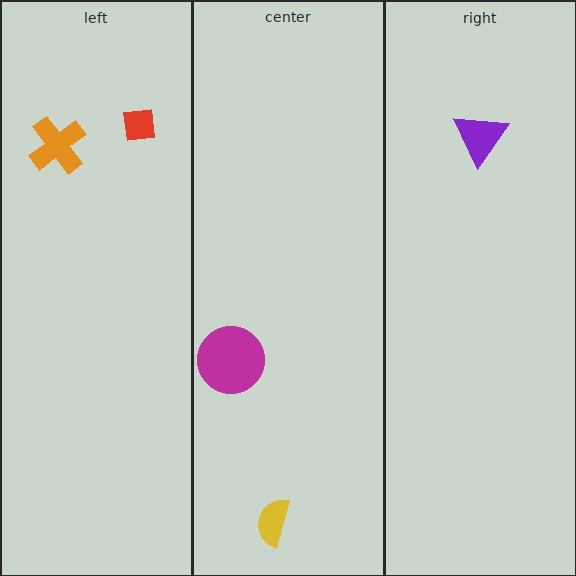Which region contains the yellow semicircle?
The center region.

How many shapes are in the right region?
1.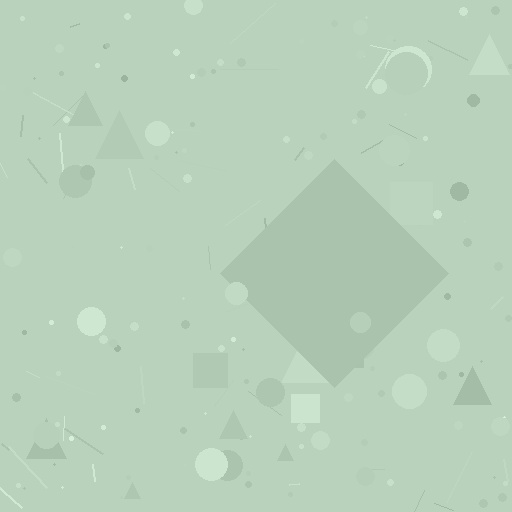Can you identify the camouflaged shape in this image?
The camouflaged shape is a diamond.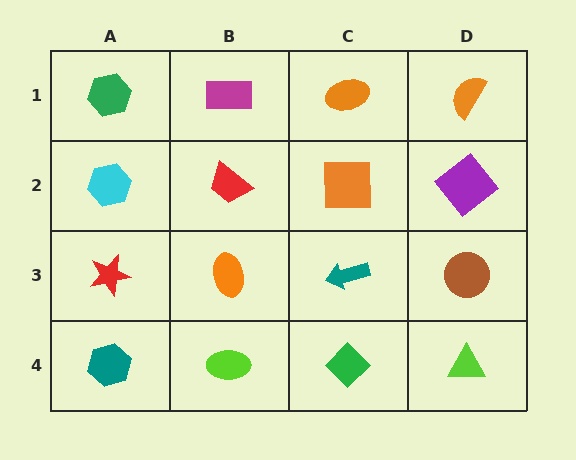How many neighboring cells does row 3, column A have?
3.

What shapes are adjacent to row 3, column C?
An orange square (row 2, column C), a green diamond (row 4, column C), an orange ellipse (row 3, column B), a brown circle (row 3, column D).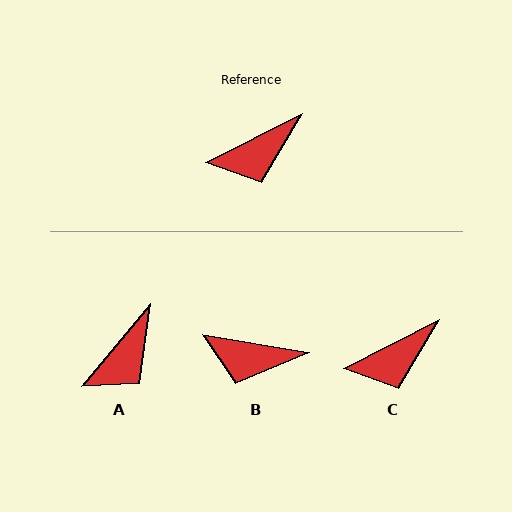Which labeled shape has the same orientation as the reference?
C.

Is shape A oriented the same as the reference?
No, it is off by about 23 degrees.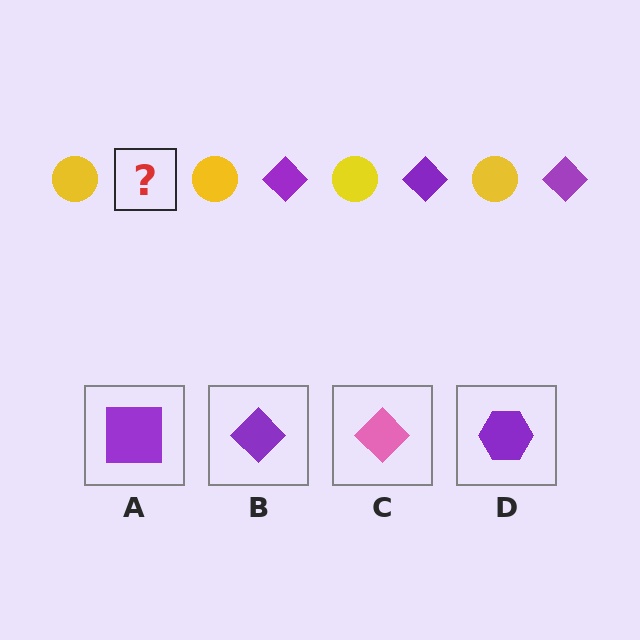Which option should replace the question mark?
Option B.